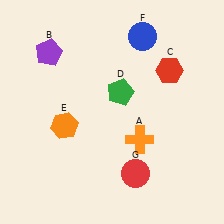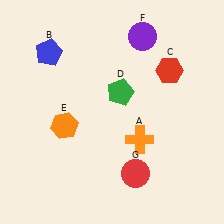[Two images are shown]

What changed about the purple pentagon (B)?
In Image 1, B is purple. In Image 2, it changed to blue.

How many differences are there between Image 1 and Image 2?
There are 2 differences between the two images.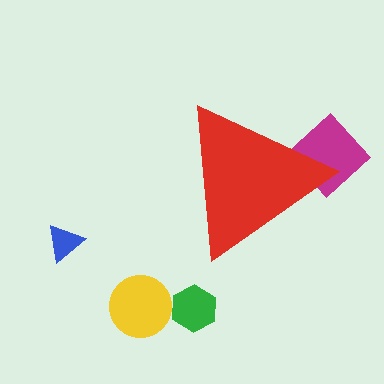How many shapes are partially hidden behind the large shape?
1 shape is partially hidden.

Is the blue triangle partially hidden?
No, the blue triangle is fully visible.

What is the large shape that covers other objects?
A red triangle.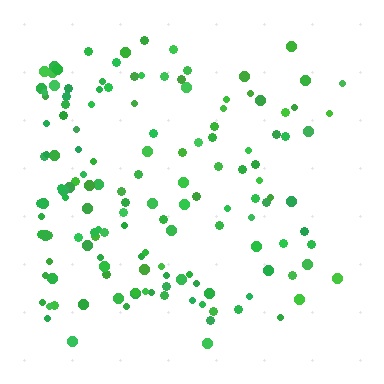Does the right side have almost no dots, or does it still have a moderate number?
Still a moderate number, just noticeably fewer than the left.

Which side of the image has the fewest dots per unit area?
The right.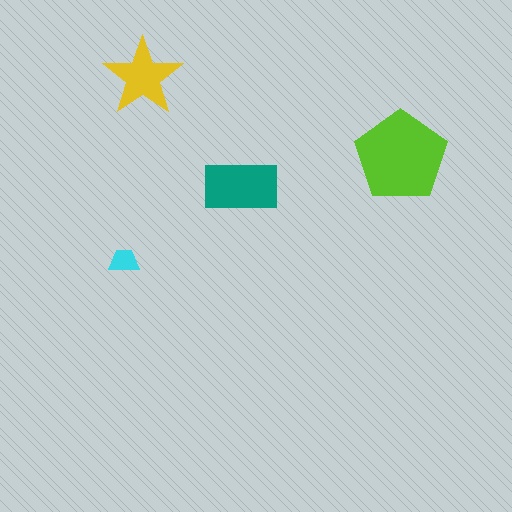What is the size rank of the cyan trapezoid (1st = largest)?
4th.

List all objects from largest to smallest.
The lime pentagon, the teal rectangle, the yellow star, the cyan trapezoid.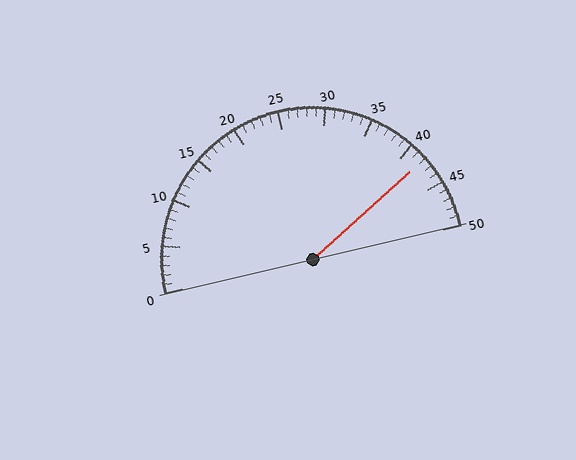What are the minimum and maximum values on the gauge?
The gauge ranges from 0 to 50.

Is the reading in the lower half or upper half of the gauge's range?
The reading is in the upper half of the range (0 to 50).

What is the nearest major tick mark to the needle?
The nearest major tick mark is 40.